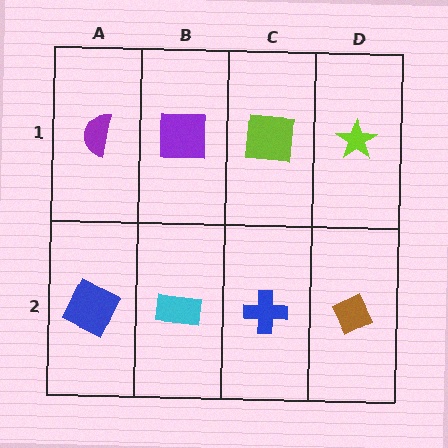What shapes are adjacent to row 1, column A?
A blue square (row 2, column A), a purple square (row 1, column B).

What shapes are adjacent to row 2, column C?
A lime square (row 1, column C), a cyan rectangle (row 2, column B), a brown diamond (row 2, column D).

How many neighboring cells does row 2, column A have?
2.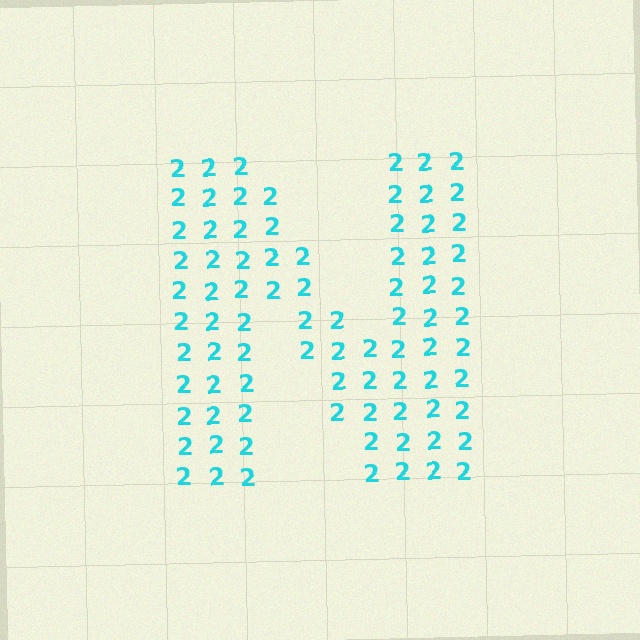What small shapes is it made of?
It is made of small digit 2's.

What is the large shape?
The large shape is the letter N.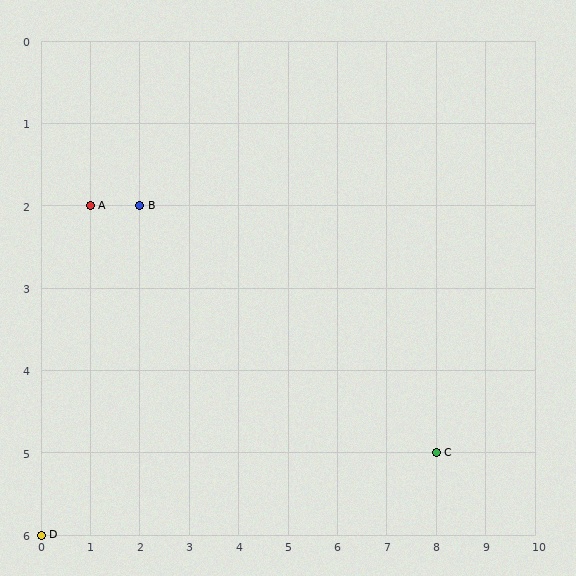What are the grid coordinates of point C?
Point C is at grid coordinates (8, 5).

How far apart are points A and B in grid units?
Points A and B are 1 column apart.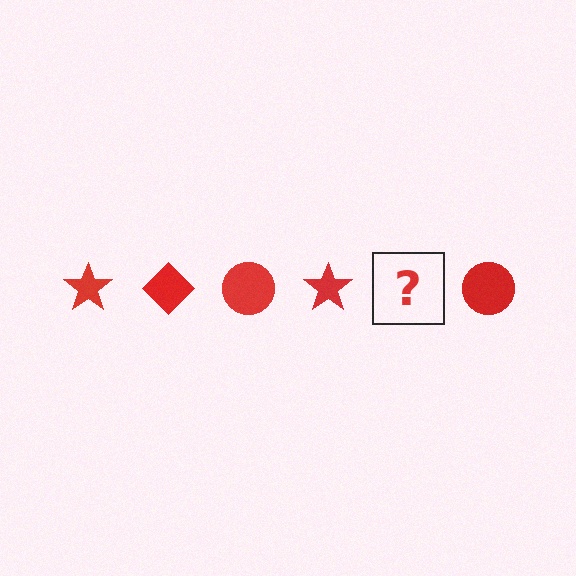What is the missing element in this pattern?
The missing element is a red diamond.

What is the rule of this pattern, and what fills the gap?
The rule is that the pattern cycles through star, diamond, circle shapes in red. The gap should be filled with a red diamond.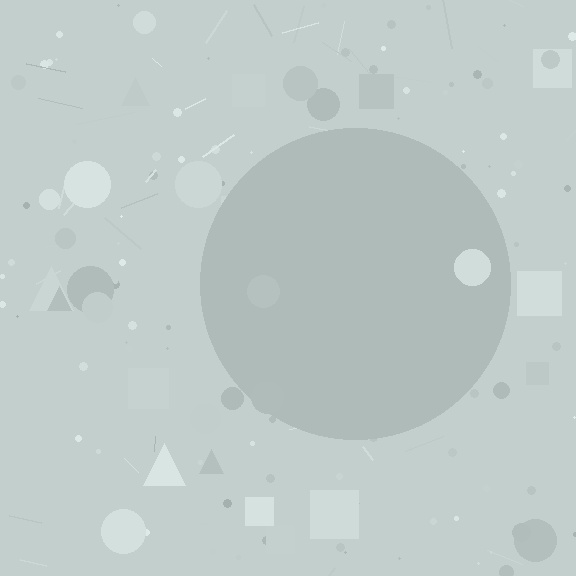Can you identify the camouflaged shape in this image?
The camouflaged shape is a circle.